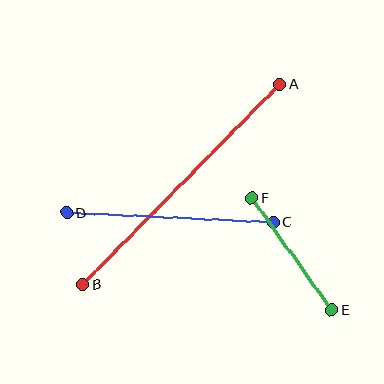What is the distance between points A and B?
The distance is approximately 280 pixels.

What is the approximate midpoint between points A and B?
The midpoint is at approximately (182, 184) pixels.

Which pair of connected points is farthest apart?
Points A and B are farthest apart.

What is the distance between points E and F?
The distance is approximately 137 pixels.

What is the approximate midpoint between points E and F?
The midpoint is at approximately (292, 254) pixels.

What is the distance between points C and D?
The distance is approximately 207 pixels.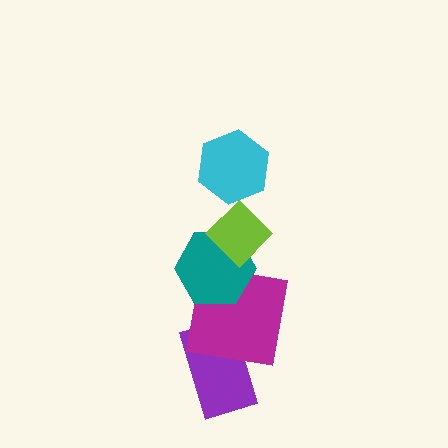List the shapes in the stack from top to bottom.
From top to bottom: the cyan hexagon, the lime diamond, the teal hexagon, the magenta square, the purple rectangle.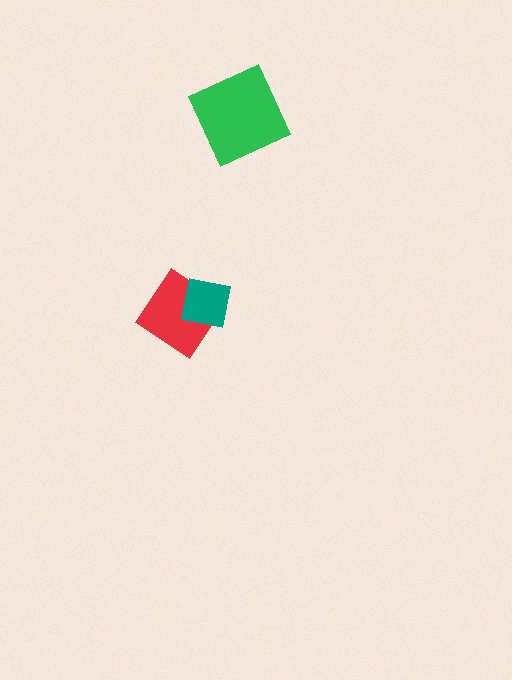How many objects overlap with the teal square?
1 object overlaps with the teal square.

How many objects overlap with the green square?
0 objects overlap with the green square.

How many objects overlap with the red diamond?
1 object overlaps with the red diamond.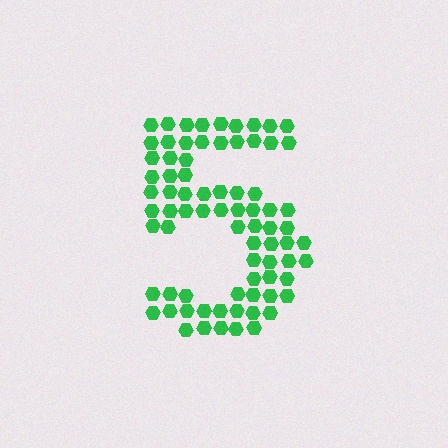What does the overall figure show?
The overall figure shows the digit 5.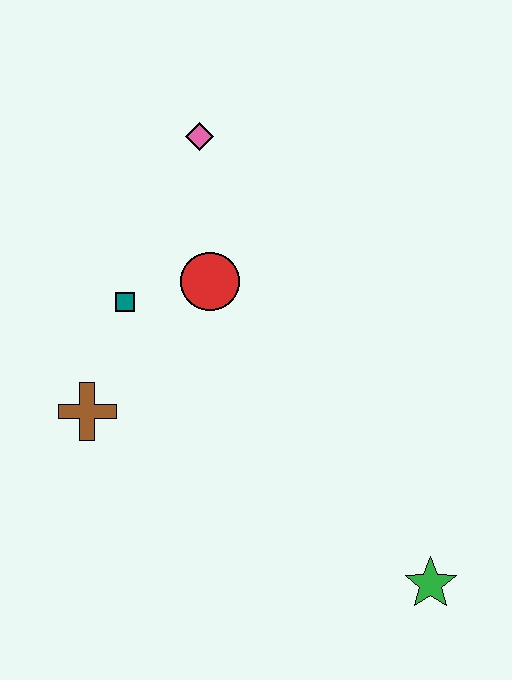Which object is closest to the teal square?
The red circle is closest to the teal square.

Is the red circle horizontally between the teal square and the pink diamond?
No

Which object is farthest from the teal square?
The green star is farthest from the teal square.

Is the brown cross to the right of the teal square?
No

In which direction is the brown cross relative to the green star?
The brown cross is to the left of the green star.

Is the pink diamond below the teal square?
No